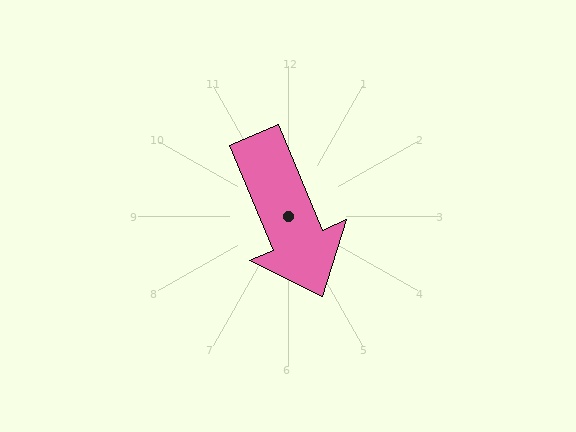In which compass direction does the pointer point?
Southeast.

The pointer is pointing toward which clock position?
Roughly 5 o'clock.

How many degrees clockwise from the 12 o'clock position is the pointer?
Approximately 157 degrees.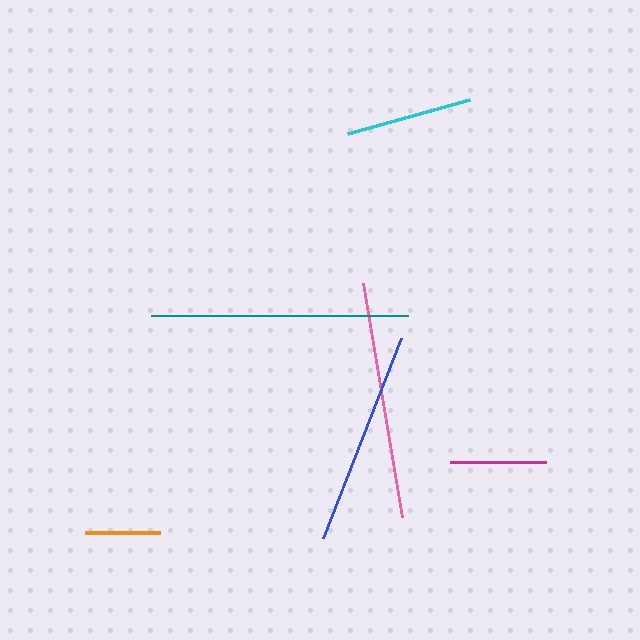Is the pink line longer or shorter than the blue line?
The pink line is longer than the blue line.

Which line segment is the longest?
The teal line is the longest at approximately 257 pixels.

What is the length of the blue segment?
The blue segment is approximately 215 pixels long.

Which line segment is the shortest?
The orange line is the shortest at approximately 74 pixels.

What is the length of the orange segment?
The orange segment is approximately 74 pixels long.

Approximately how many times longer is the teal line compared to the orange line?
The teal line is approximately 3.5 times the length of the orange line.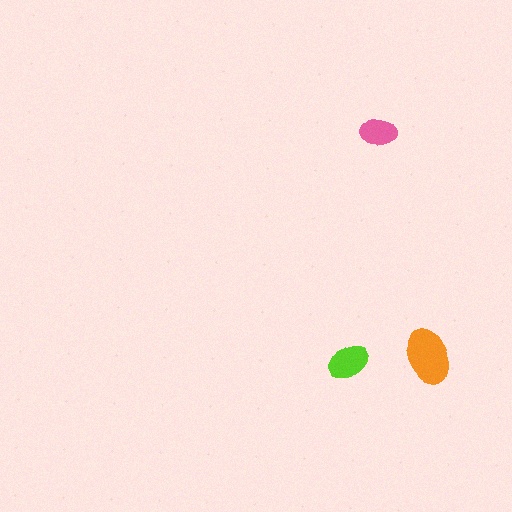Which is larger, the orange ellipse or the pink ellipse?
The orange one.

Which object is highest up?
The pink ellipse is topmost.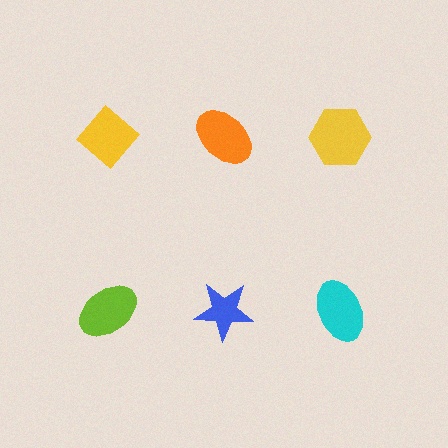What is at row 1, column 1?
A yellow diamond.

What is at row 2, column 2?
A blue star.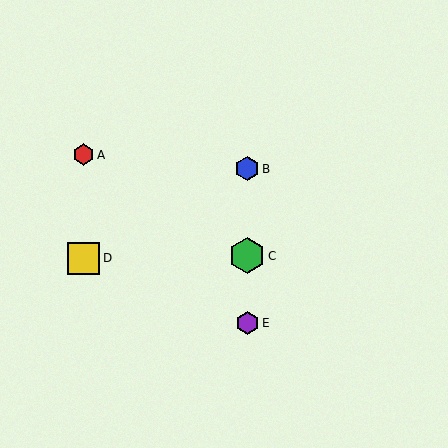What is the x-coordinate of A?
Object A is at x≈84.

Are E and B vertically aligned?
Yes, both are at x≈247.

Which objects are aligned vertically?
Objects B, C, E are aligned vertically.